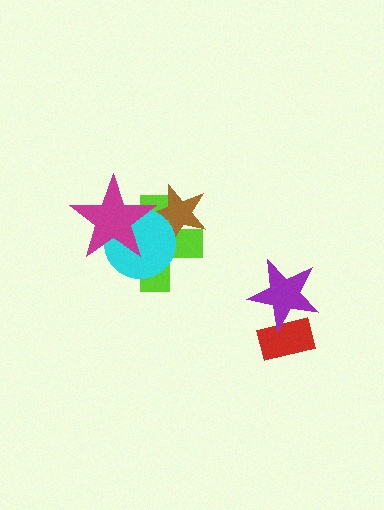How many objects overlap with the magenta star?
3 objects overlap with the magenta star.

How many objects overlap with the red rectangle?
1 object overlaps with the red rectangle.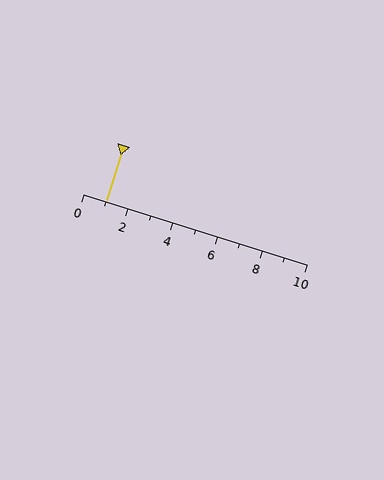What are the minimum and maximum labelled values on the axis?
The axis runs from 0 to 10.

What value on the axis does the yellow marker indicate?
The marker indicates approximately 1.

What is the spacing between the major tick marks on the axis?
The major ticks are spaced 2 apart.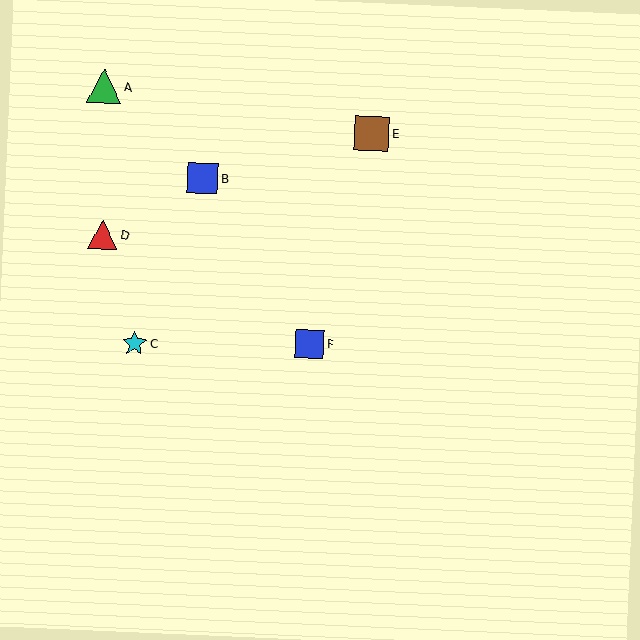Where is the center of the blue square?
The center of the blue square is at (203, 178).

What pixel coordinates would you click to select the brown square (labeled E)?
Click at (372, 133) to select the brown square E.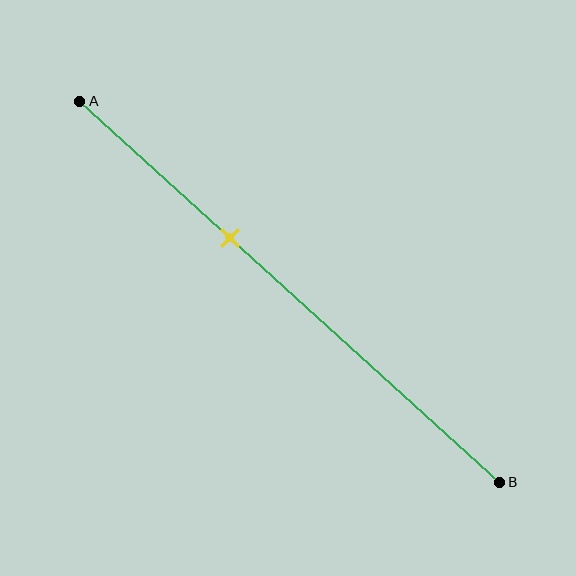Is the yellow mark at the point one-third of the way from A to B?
Yes, the mark is approximately at the one-third point.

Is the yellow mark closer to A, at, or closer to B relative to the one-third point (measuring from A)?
The yellow mark is approximately at the one-third point of segment AB.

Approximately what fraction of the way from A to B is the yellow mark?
The yellow mark is approximately 35% of the way from A to B.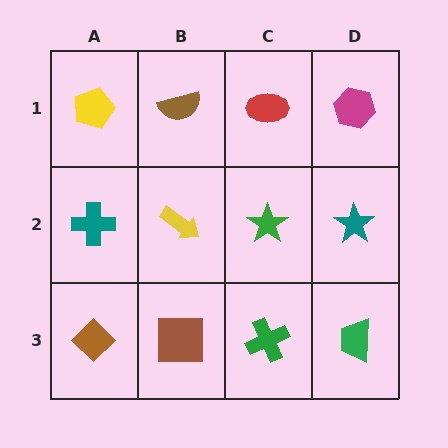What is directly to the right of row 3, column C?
A green trapezoid.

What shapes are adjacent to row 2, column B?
A brown semicircle (row 1, column B), a brown square (row 3, column B), a teal cross (row 2, column A), a green star (row 2, column C).